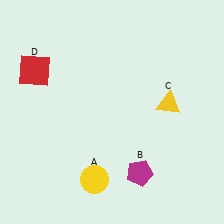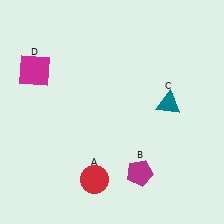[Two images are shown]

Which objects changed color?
A changed from yellow to red. C changed from yellow to teal. D changed from red to magenta.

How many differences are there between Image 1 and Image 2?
There are 3 differences between the two images.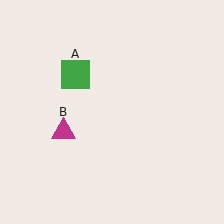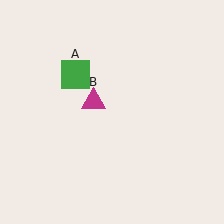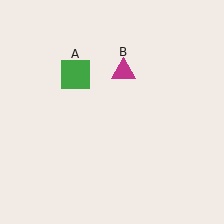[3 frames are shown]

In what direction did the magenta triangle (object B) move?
The magenta triangle (object B) moved up and to the right.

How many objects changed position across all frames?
1 object changed position: magenta triangle (object B).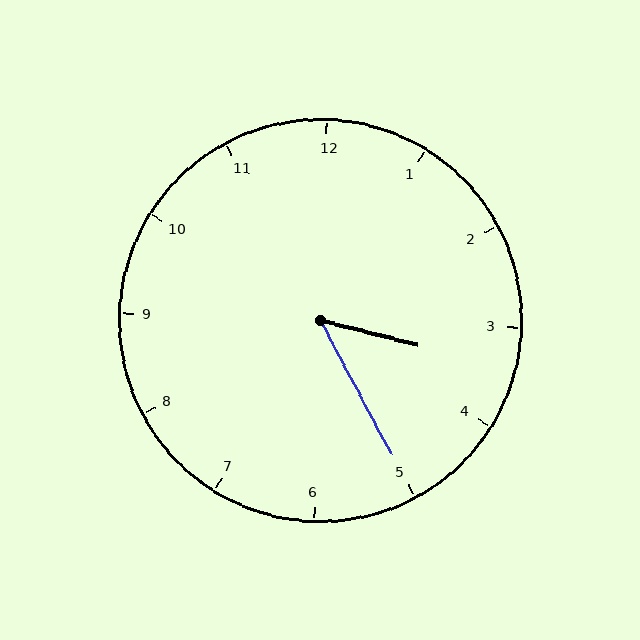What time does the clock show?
3:25.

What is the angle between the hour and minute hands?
Approximately 48 degrees.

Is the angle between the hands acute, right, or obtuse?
It is acute.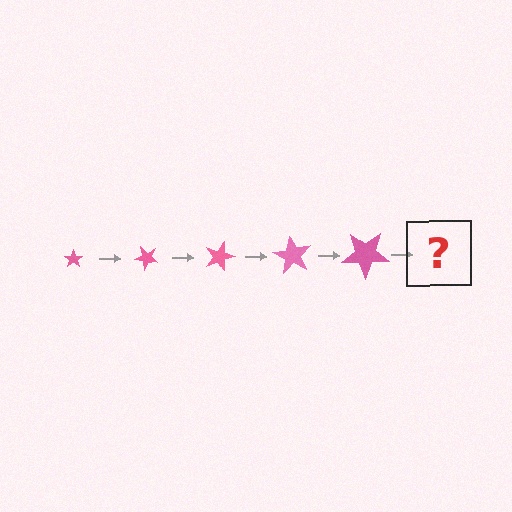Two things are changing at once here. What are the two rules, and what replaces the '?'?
The two rules are that the star grows larger each step and it rotates 45 degrees each step. The '?' should be a star, larger than the previous one and rotated 225 degrees from the start.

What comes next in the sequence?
The next element should be a star, larger than the previous one and rotated 225 degrees from the start.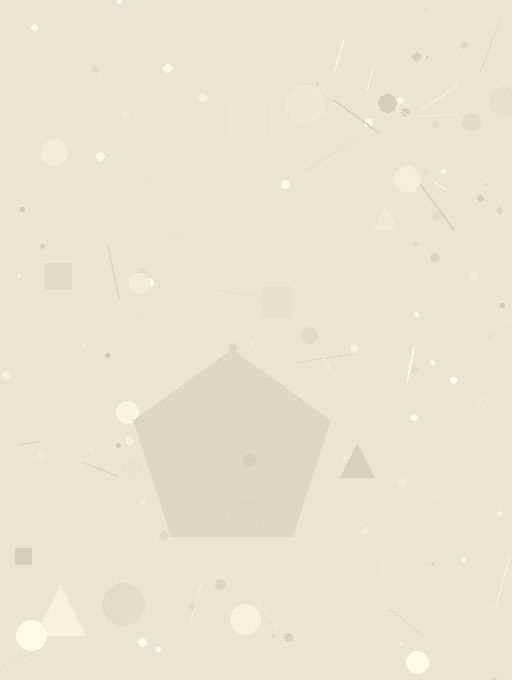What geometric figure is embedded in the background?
A pentagon is embedded in the background.